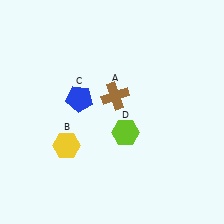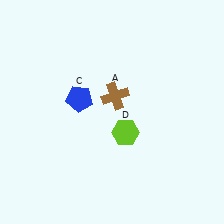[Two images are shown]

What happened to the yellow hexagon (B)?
The yellow hexagon (B) was removed in Image 2. It was in the bottom-left area of Image 1.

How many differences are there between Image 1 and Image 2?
There is 1 difference between the two images.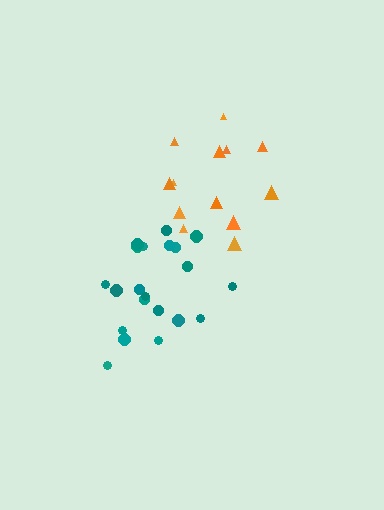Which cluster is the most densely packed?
Teal.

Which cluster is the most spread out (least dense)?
Orange.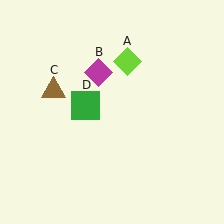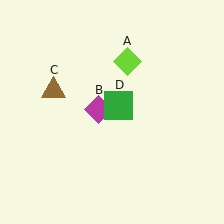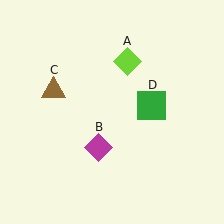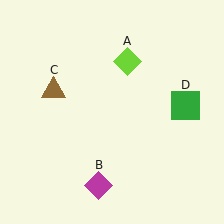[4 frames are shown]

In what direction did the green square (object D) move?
The green square (object D) moved right.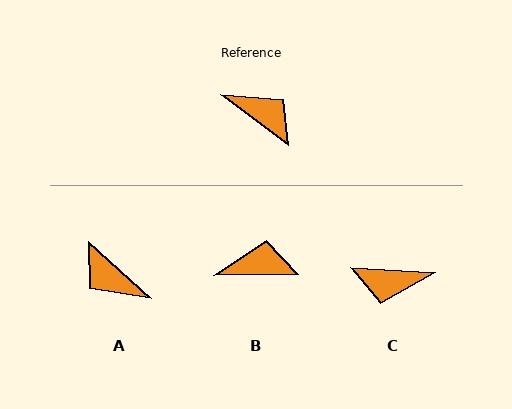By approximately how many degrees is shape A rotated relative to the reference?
Approximately 175 degrees counter-clockwise.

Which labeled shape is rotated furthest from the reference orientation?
A, about 175 degrees away.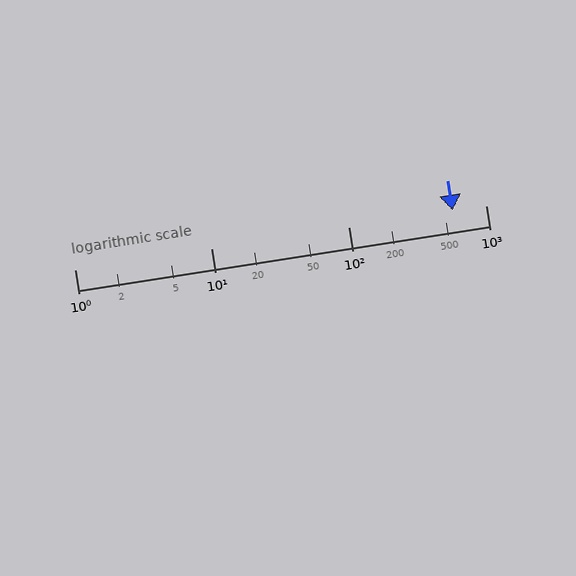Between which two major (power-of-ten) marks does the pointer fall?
The pointer is between 100 and 1000.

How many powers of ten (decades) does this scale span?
The scale spans 3 decades, from 1 to 1000.